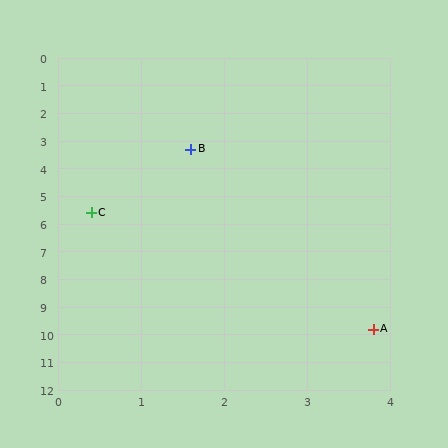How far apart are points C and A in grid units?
Points C and A are about 5.4 grid units apart.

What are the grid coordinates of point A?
Point A is at approximately (3.8, 9.8).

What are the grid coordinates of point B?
Point B is at approximately (1.6, 3.3).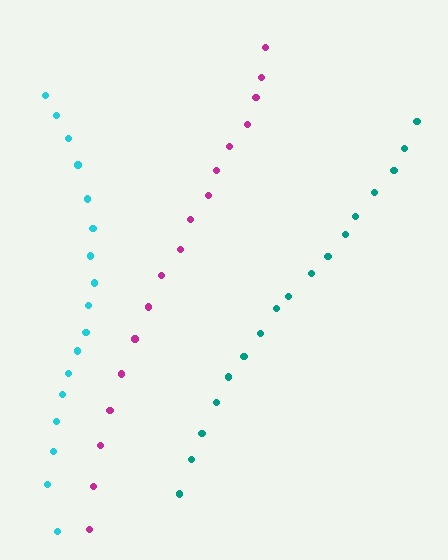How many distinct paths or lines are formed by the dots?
There are 3 distinct paths.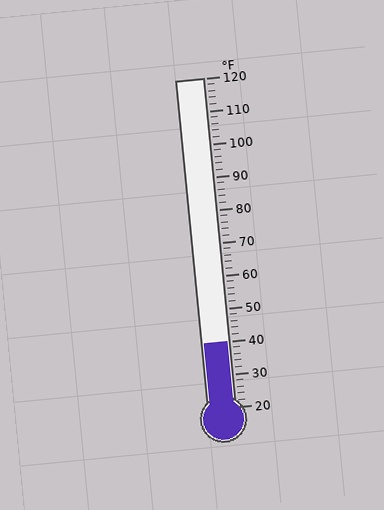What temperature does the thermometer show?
The thermometer shows approximately 40°F.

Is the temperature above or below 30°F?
The temperature is above 30°F.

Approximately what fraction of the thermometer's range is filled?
The thermometer is filled to approximately 20% of its range.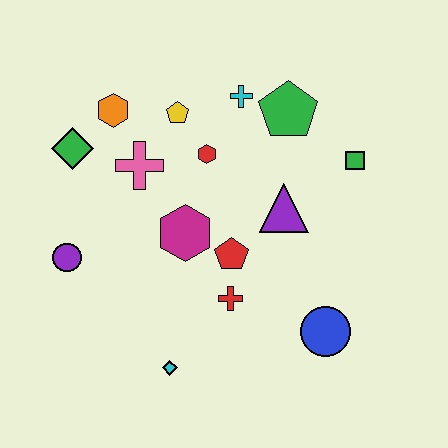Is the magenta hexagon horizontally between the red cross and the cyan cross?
No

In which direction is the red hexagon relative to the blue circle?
The red hexagon is above the blue circle.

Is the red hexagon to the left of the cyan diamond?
No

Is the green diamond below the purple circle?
No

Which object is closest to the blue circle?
The red cross is closest to the blue circle.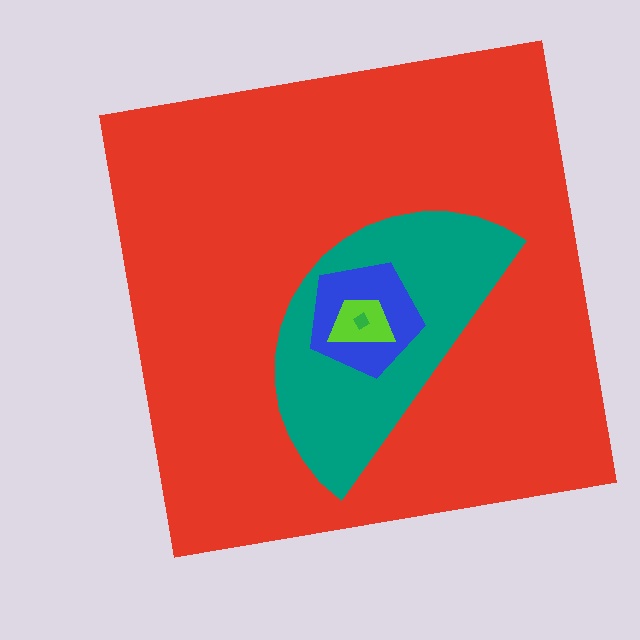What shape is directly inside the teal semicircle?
The blue pentagon.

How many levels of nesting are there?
5.